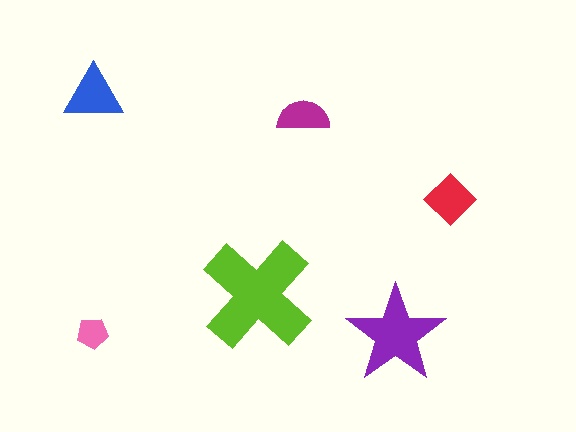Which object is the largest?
The lime cross.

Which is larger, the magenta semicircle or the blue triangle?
The blue triangle.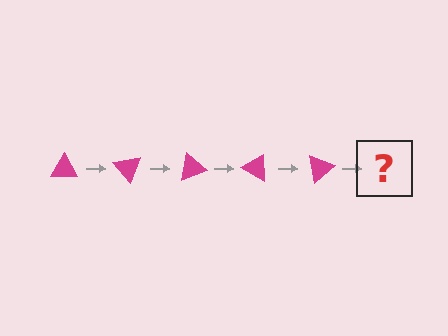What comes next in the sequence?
The next element should be a magenta triangle rotated 250 degrees.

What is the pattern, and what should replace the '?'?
The pattern is that the triangle rotates 50 degrees each step. The '?' should be a magenta triangle rotated 250 degrees.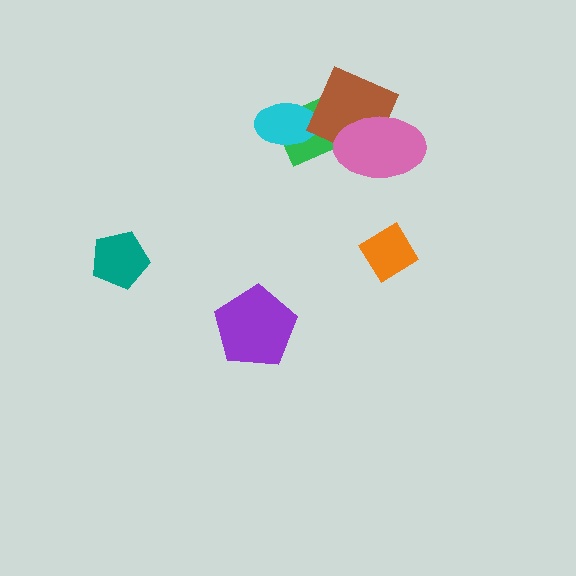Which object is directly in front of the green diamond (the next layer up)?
The cyan ellipse is directly in front of the green diamond.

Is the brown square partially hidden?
Yes, it is partially covered by another shape.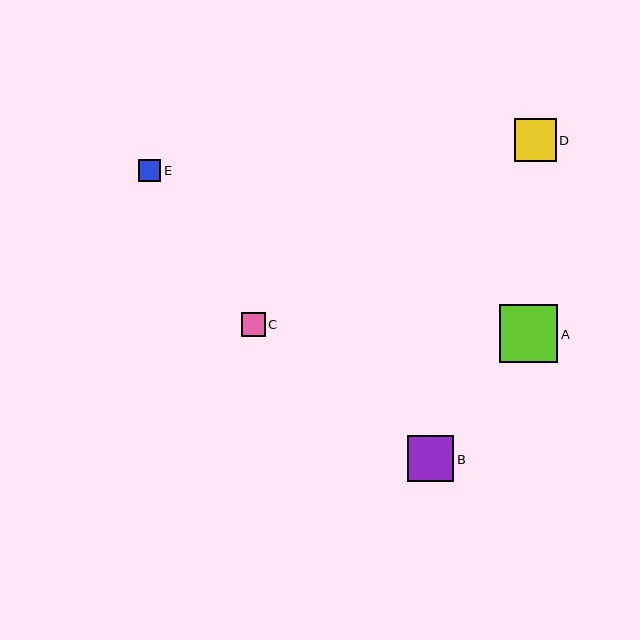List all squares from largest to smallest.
From largest to smallest: A, B, D, C, E.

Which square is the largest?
Square A is the largest with a size of approximately 58 pixels.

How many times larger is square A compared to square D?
Square A is approximately 1.4 times the size of square D.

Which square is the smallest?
Square E is the smallest with a size of approximately 22 pixels.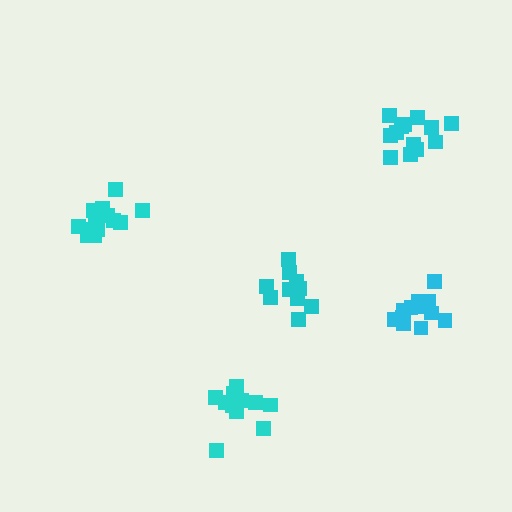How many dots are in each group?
Group 1: 12 dots, Group 2: 13 dots, Group 3: 12 dots, Group 4: 11 dots, Group 5: 14 dots (62 total).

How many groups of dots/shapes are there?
There are 5 groups.